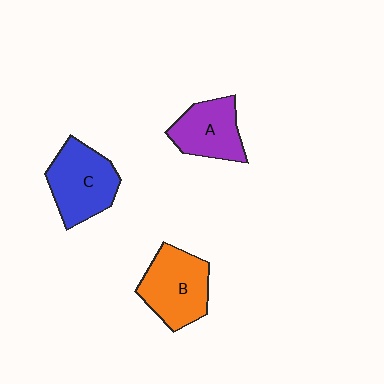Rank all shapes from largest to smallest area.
From largest to smallest: C (blue), B (orange), A (purple).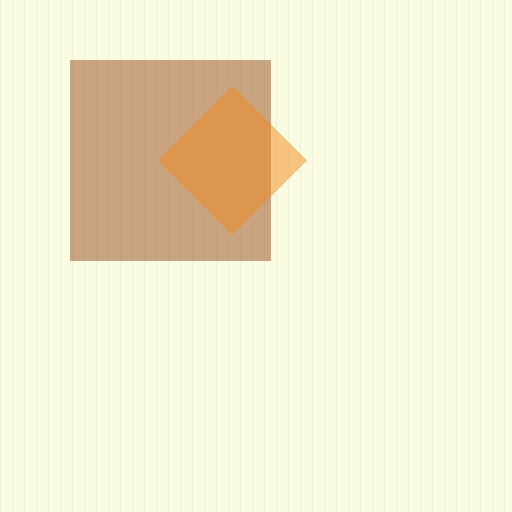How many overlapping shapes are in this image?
There are 2 overlapping shapes in the image.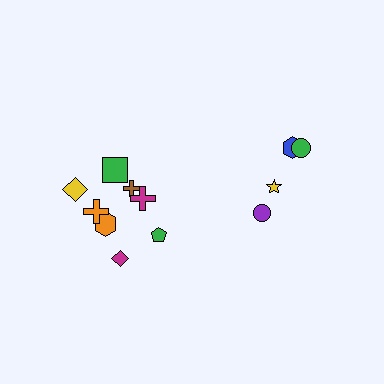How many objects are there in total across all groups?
There are 12 objects.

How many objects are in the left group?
There are 8 objects.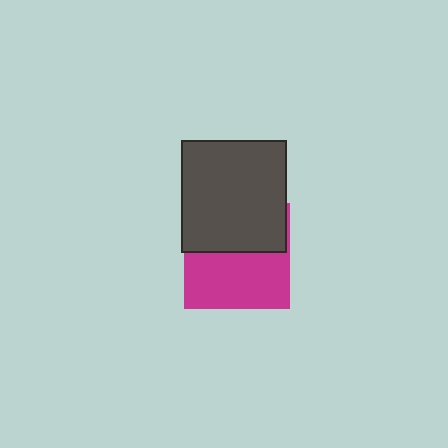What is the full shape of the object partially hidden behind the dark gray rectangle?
The partially hidden object is a magenta square.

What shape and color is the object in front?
The object in front is a dark gray rectangle.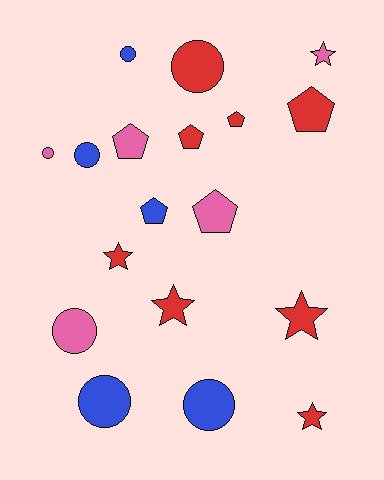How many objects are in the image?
There are 18 objects.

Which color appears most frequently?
Red, with 8 objects.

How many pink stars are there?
There is 1 pink star.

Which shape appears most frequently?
Circle, with 7 objects.